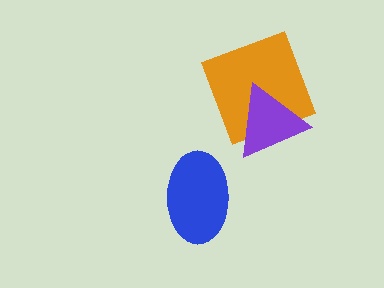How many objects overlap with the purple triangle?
1 object overlaps with the purple triangle.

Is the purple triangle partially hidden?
No, no other shape covers it.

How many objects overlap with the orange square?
1 object overlaps with the orange square.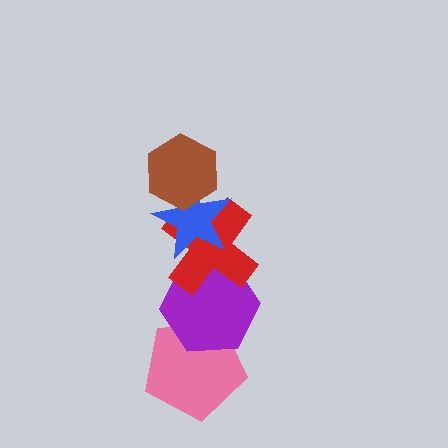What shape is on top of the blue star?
The brown hexagon is on top of the blue star.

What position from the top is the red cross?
The red cross is 3rd from the top.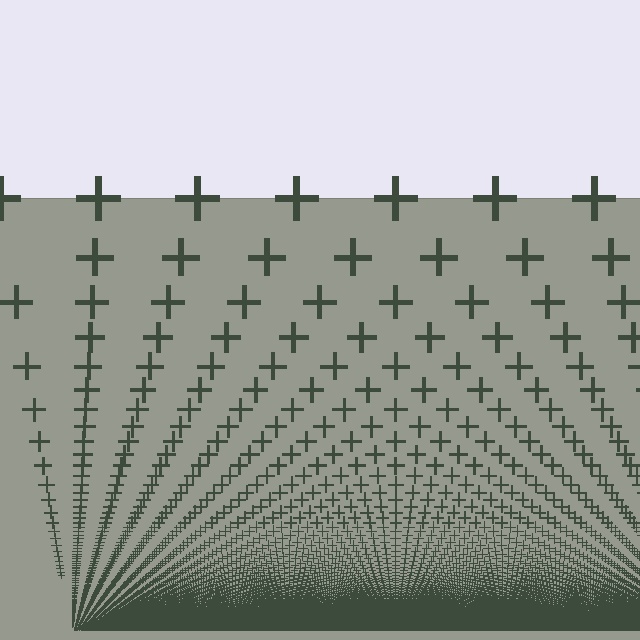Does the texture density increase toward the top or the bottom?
Density increases toward the bottom.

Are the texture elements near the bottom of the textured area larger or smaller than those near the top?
Smaller. The gradient is inverted — elements near the bottom are smaller and denser.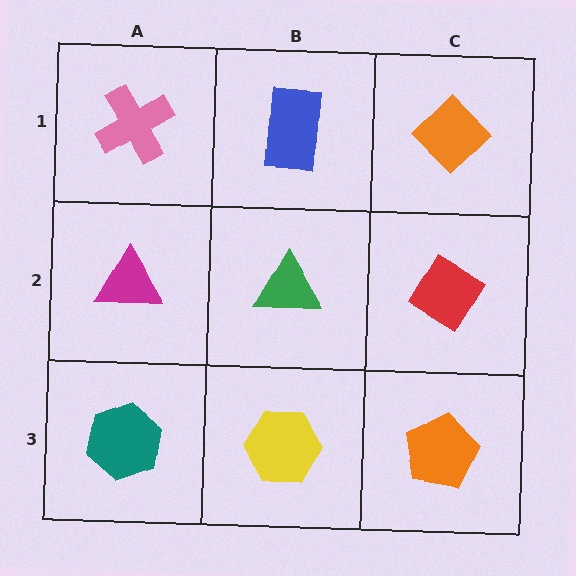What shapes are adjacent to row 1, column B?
A green triangle (row 2, column B), a pink cross (row 1, column A), an orange diamond (row 1, column C).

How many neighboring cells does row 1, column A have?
2.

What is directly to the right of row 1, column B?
An orange diamond.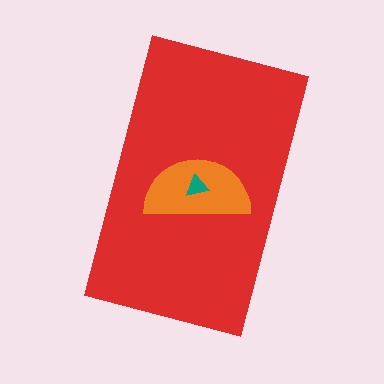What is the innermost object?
The teal triangle.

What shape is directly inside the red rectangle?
The orange semicircle.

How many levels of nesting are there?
3.